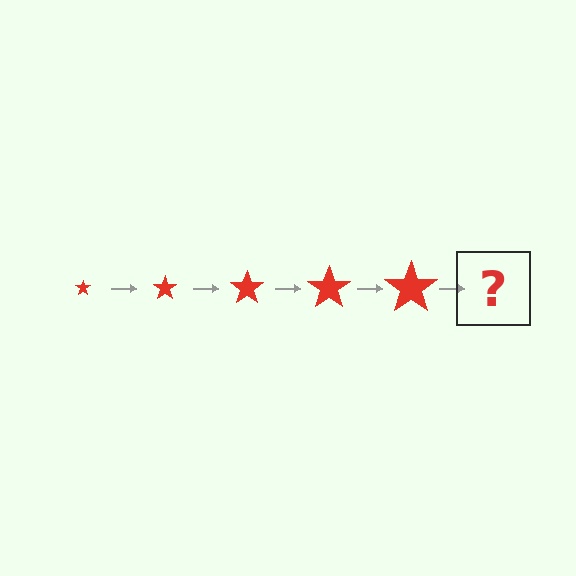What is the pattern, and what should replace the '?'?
The pattern is that the star gets progressively larger each step. The '?' should be a red star, larger than the previous one.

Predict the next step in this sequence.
The next step is a red star, larger than the previous one.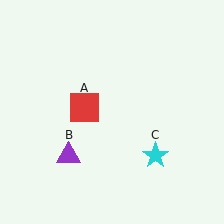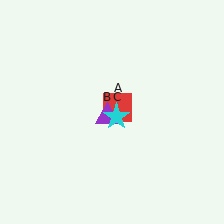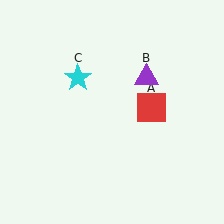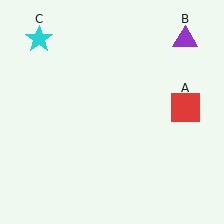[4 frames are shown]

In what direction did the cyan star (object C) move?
The cyan star (object C) moved up and to the left.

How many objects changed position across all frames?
3 objects changed position: red square (object A), purple triangle (object B), cyan star (object C).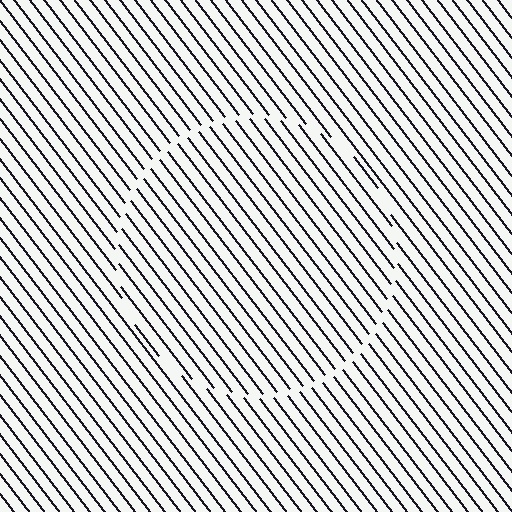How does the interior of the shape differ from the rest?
The interior of the shape contains the same grating, shifted by half a period — the contour is defined by the phase discontinuity where line-ends from the inner and outer gratings abut.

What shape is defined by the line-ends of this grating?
An illusory circle. The interior of the shape contains the same grating, shifted by half a period — the contour is defined by the phase discontinuity where line-ends from the inner and outer gratings abut.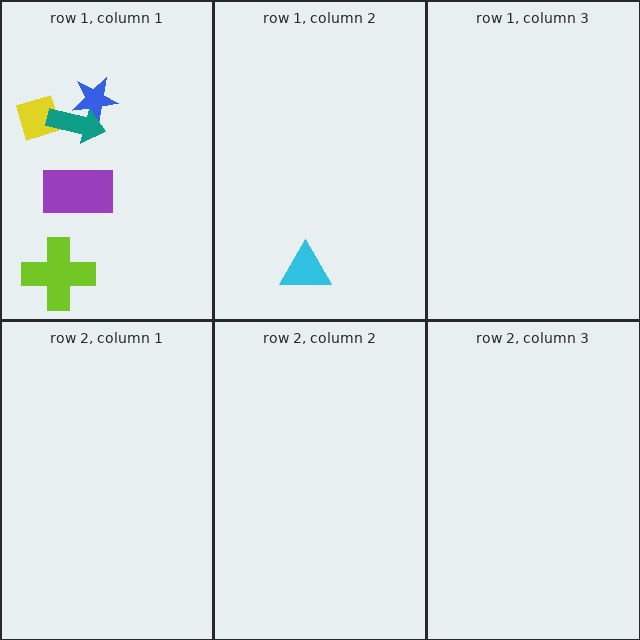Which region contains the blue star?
The row 1, column 1 region.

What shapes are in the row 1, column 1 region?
The lime cross, the yellow diamond, the blue star, the teal arrow, the purple rectangle.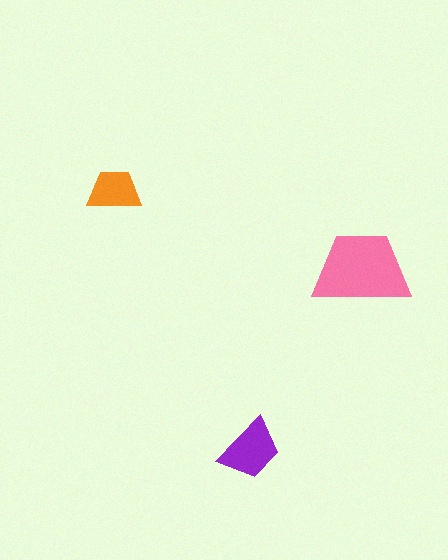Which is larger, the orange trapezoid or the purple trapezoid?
The purple one.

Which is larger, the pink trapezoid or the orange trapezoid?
The pink one.